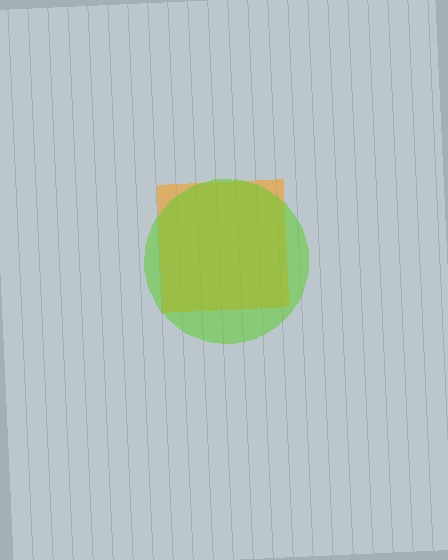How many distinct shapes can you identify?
There are 2 distinct shapes: an orange square, a lime circle.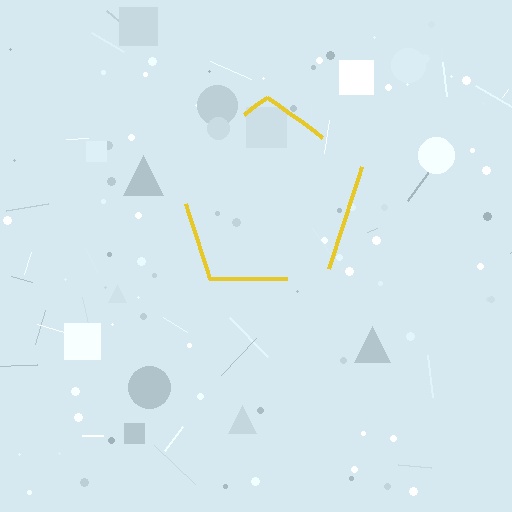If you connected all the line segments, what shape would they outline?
They would outline a pentagon.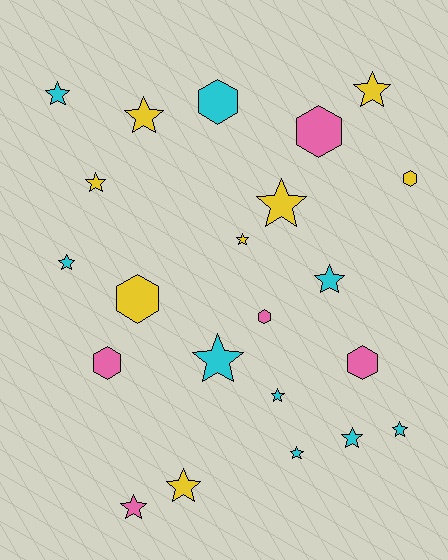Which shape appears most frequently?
Star, with 15 objects.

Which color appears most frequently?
Cyan, with 9 objects.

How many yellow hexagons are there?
There are 2 yellow hexagons.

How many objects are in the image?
There are 22 objects.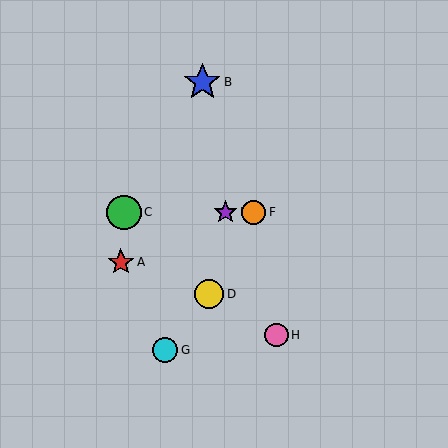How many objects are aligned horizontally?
3 objects (C, E, F) are aligned horizontally.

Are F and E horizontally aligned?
Yes, both are at y≈212.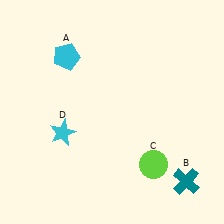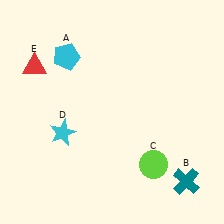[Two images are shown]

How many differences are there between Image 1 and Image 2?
There is 1 difference between the two images.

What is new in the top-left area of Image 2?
A red triangle (E) was added in the top-left area of Image 2.